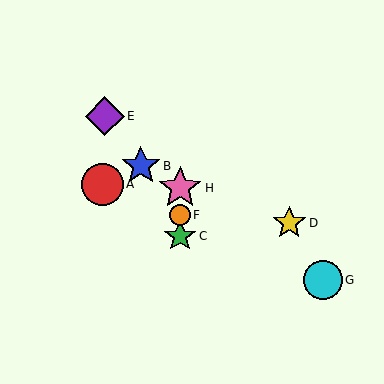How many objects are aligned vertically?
3 objects (C, F, H) are aligned vertically.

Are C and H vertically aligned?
Yes, both are at x≈180.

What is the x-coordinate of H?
Object H is at x≈180.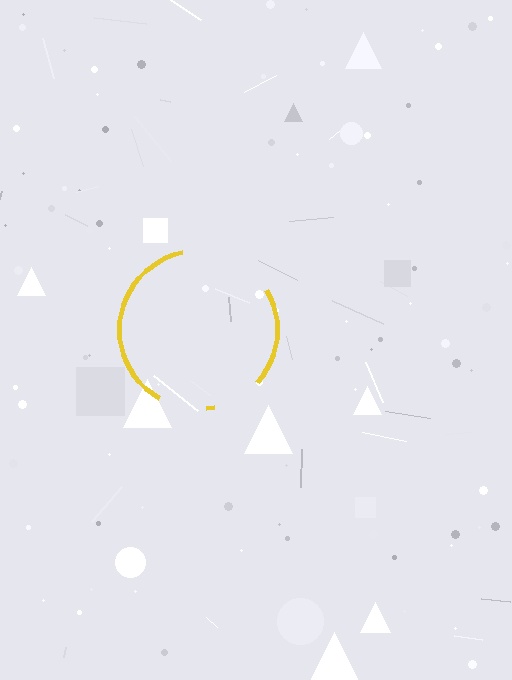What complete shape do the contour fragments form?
The contour fragments form a circle.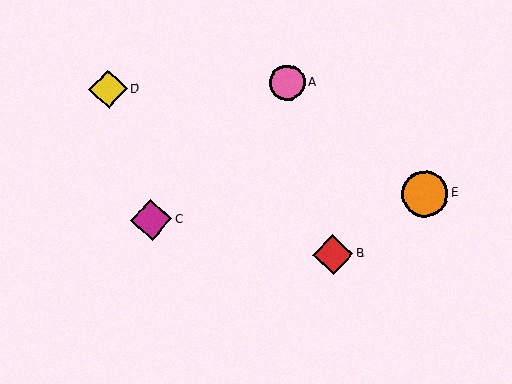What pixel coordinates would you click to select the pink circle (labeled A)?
Click at (287, 83) to select the pink circle A.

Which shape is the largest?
The orange circle (labeled E) is the largest.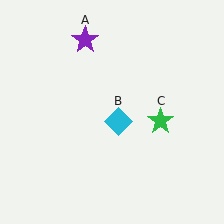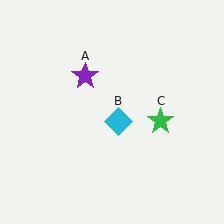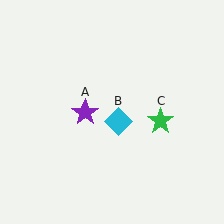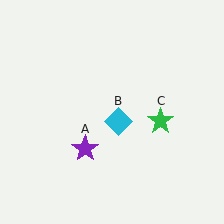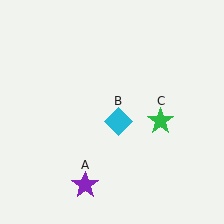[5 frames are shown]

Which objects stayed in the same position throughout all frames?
Cyan diamond (object B) and green star (object C) remained stationary.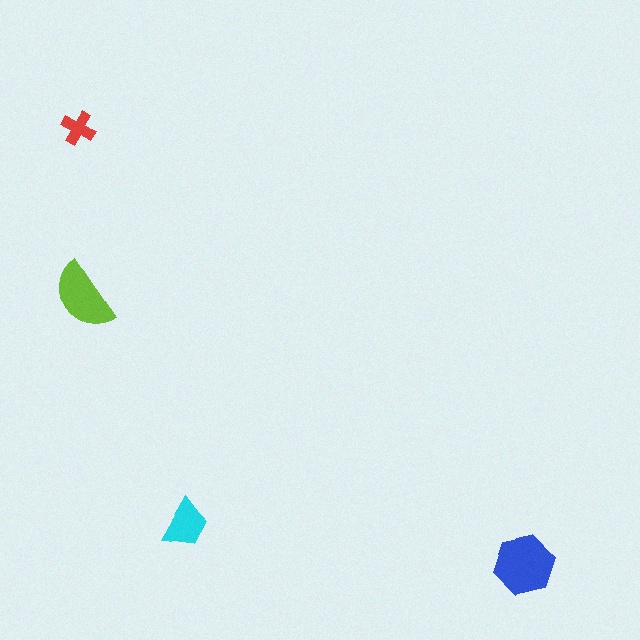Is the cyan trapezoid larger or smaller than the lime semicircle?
Smaller.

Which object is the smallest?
The red cross.